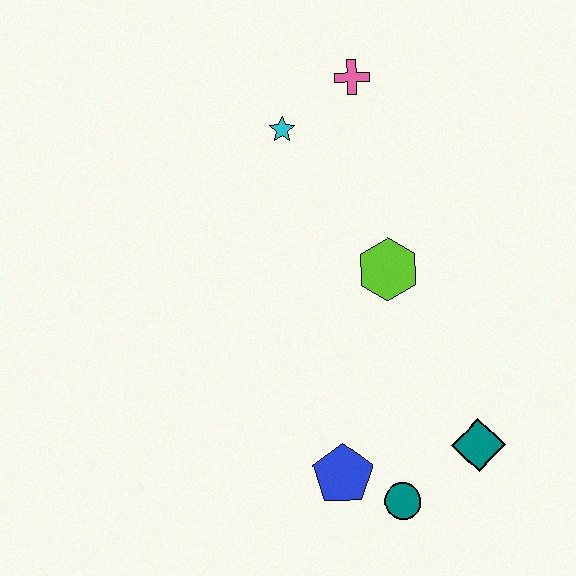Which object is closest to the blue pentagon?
The teal circle is closest to the blue pentagon.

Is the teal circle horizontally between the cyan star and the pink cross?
No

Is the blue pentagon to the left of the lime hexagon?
Yes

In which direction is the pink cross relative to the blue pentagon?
The pink cross is above the blue pentagon.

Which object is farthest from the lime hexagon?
The teal circle is farthest from the lime hexagon.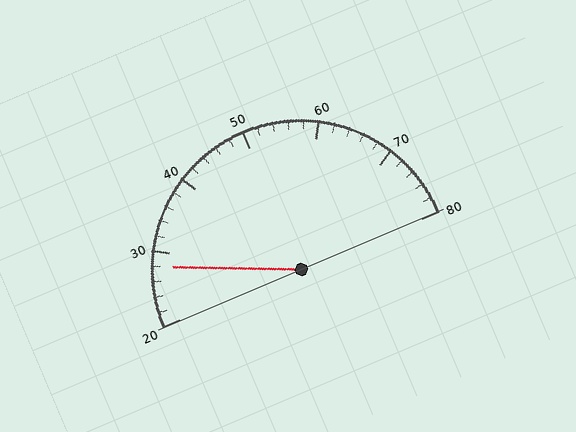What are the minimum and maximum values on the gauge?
The gauge ranges from 20 to 80.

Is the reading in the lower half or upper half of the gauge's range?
The reading is in the lower half of the range (20 to 80).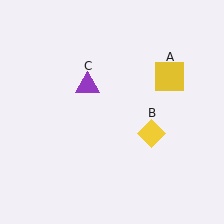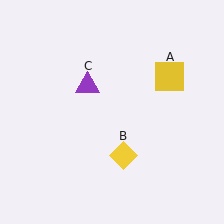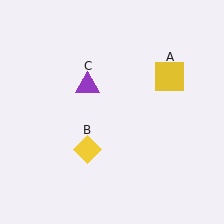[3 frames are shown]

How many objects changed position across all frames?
1 object changed position: yellow diamond (object B).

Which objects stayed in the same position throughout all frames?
Yellow square (object A) and purple triangle (object C) remained stationary.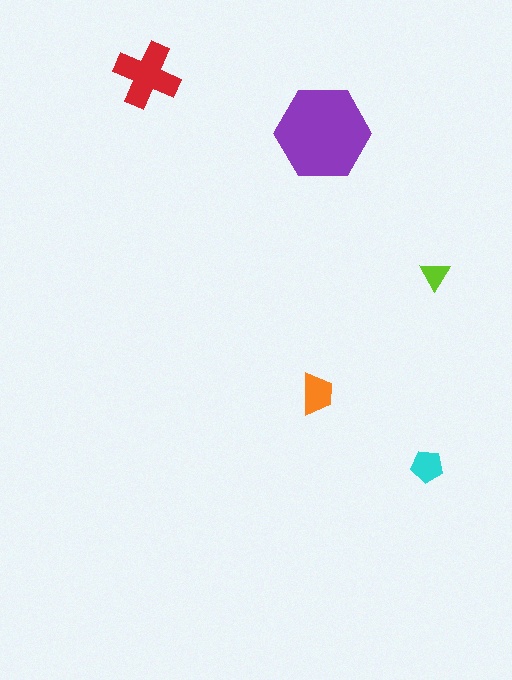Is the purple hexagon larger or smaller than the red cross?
Larger.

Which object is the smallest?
The lime triangle.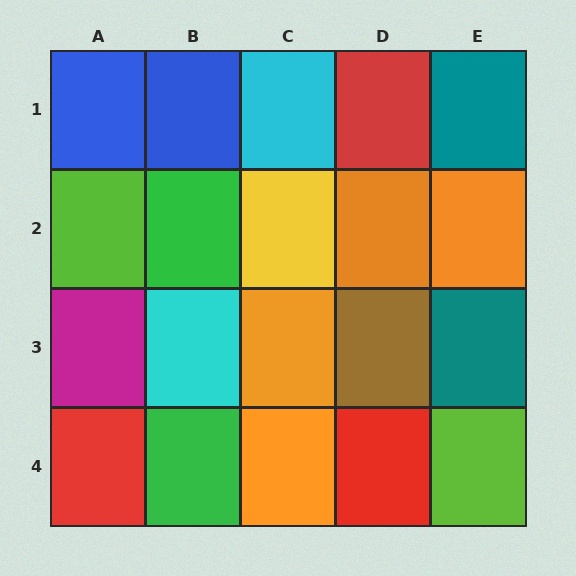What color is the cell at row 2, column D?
Orange.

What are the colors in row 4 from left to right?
Red, green, orange, red, lime.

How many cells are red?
3 cells are red.